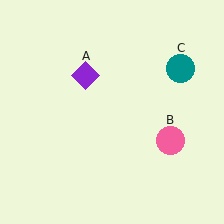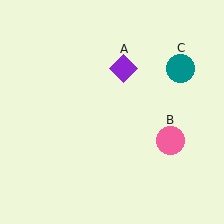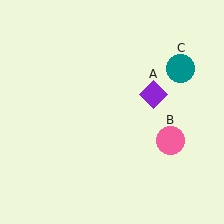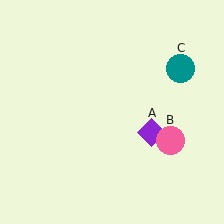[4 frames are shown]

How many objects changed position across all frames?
1 object changed position: purple diamond (object A).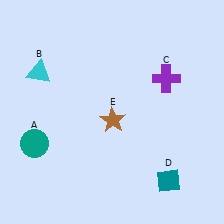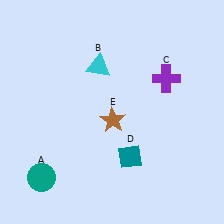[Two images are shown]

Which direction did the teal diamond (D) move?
The teal diamond (D) moved left.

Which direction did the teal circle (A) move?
The teal circle (A) moved down.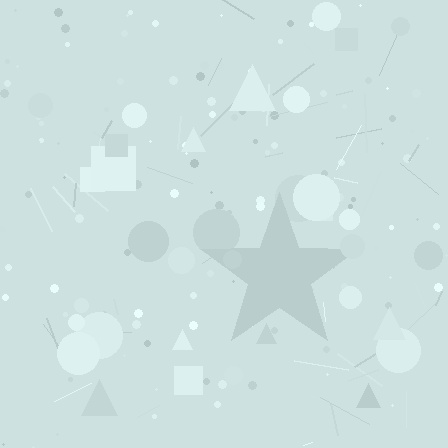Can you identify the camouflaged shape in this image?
The camouflaged shape is a star.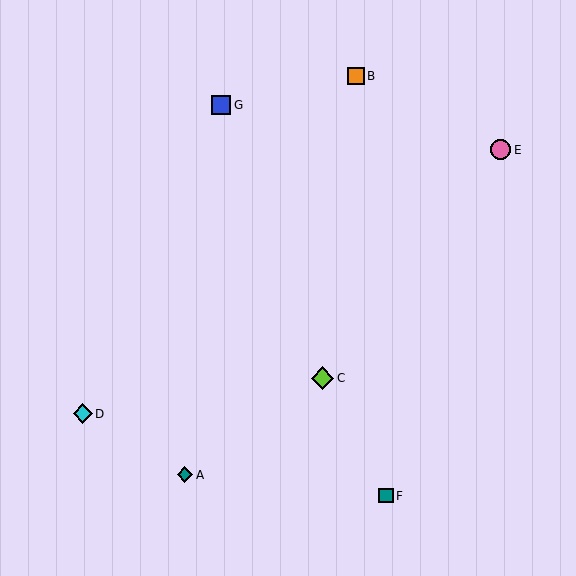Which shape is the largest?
The lime diamond (labeled C) is the largest.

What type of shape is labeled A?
Shape A is a teal diamond.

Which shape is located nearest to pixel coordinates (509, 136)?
The pink circle (labeled E) at (500, 150) is nearest to that location.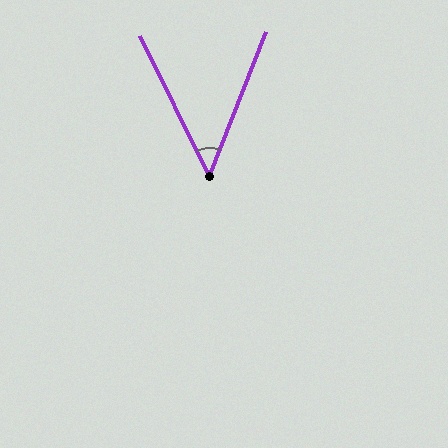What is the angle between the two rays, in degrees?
Approximately 48 degrees.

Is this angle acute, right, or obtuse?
It is acute.